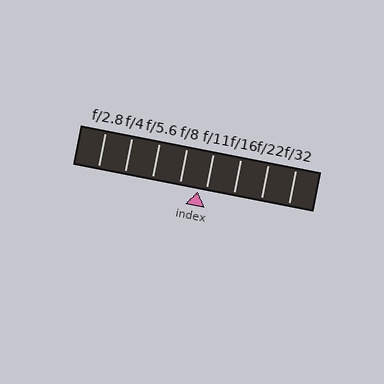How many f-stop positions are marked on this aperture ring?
There are 8 f-stop positions marked.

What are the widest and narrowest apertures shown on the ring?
The widest aperture shown is f/2.8 and the narrowest is f/32.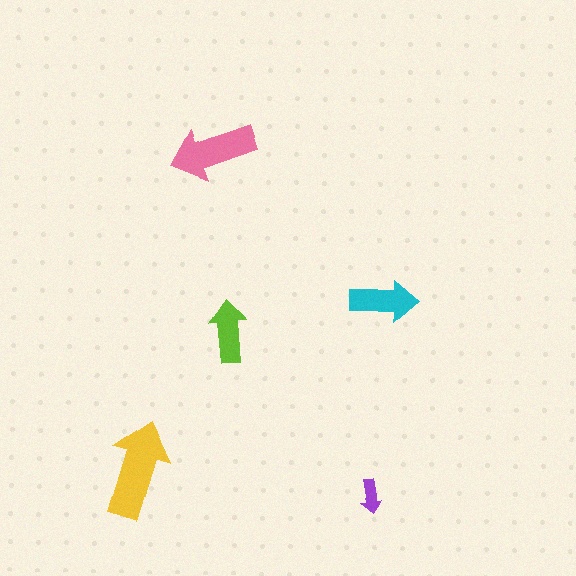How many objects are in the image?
There are 5 objects in the image.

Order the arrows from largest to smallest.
the yellow one, the pink one, the cyan one, the lime one, the purple one.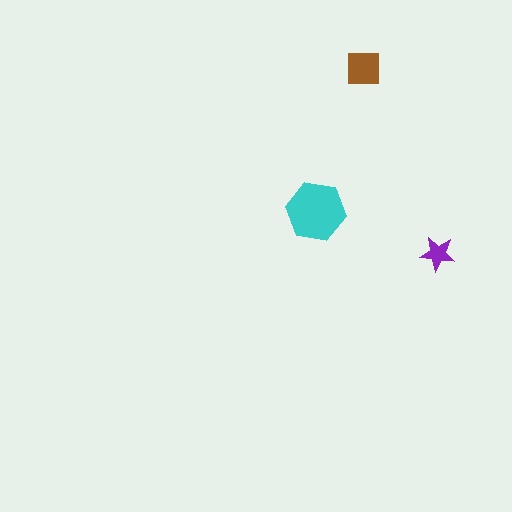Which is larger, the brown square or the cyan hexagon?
The cyan hexagon.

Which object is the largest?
The cyan hexagon.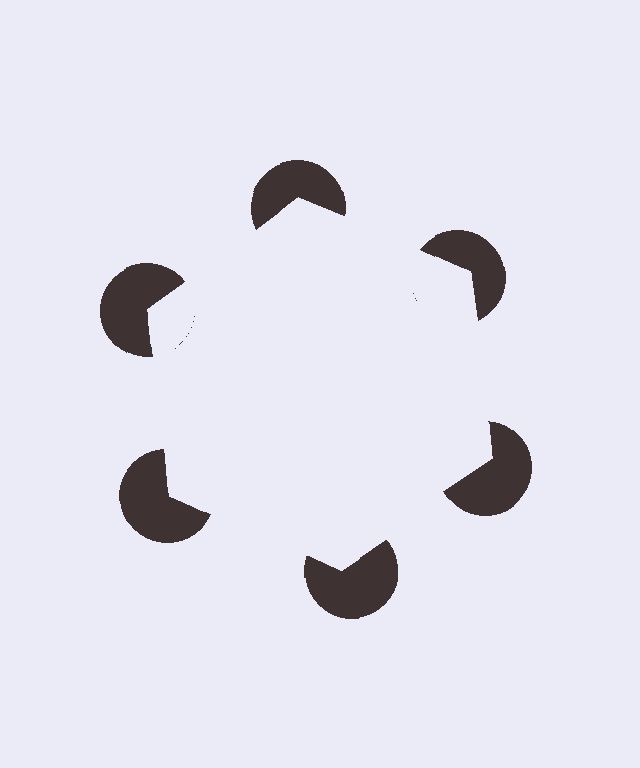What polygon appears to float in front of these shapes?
An illusory hexagon — its edges are inferred from the aligned wedge cuts in the pac-man discs, not physically drawn.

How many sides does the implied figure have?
6 sides.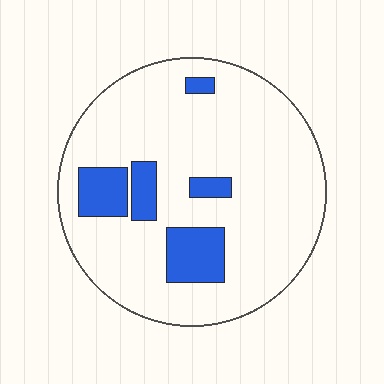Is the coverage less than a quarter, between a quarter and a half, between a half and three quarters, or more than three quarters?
Less than a quarter.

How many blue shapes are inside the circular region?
5.